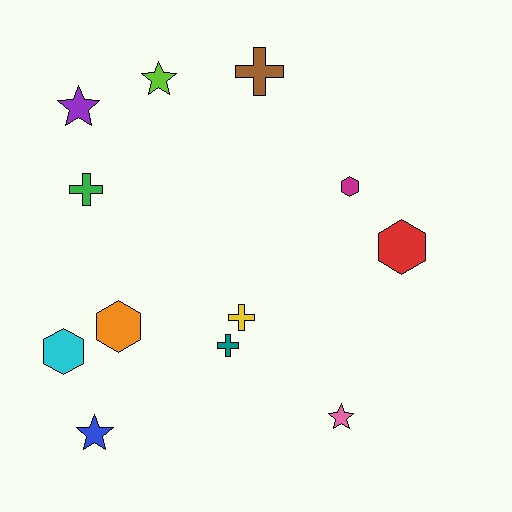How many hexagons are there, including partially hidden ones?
There are 4 hexagons.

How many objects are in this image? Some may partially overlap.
There are 12 objects.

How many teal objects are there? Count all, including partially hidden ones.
There is 1 teal object.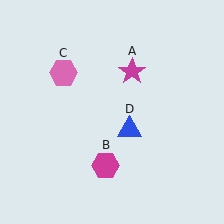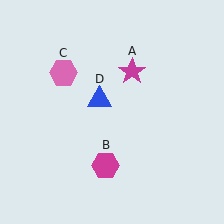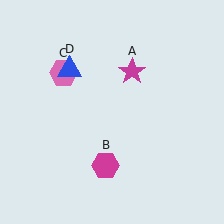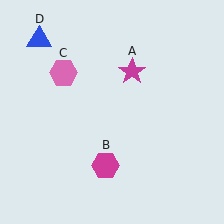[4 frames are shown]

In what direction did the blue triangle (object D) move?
The blue triangle (object D) moved up and to the left.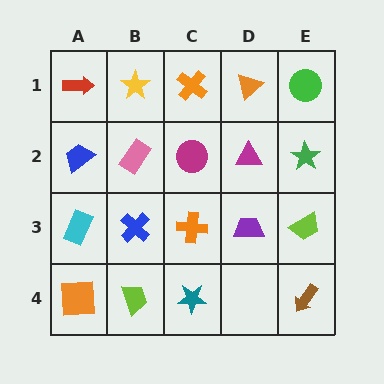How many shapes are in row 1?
5 shapes.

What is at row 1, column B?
A yellow star.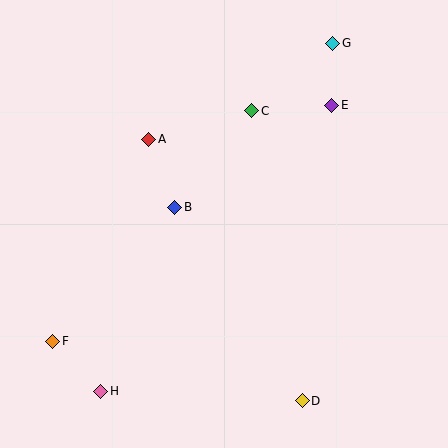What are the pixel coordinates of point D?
Point D is at (302, 401).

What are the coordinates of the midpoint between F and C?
The midpoint between F and C is at (152, 226).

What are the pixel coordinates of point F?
Point F is at (53, 341).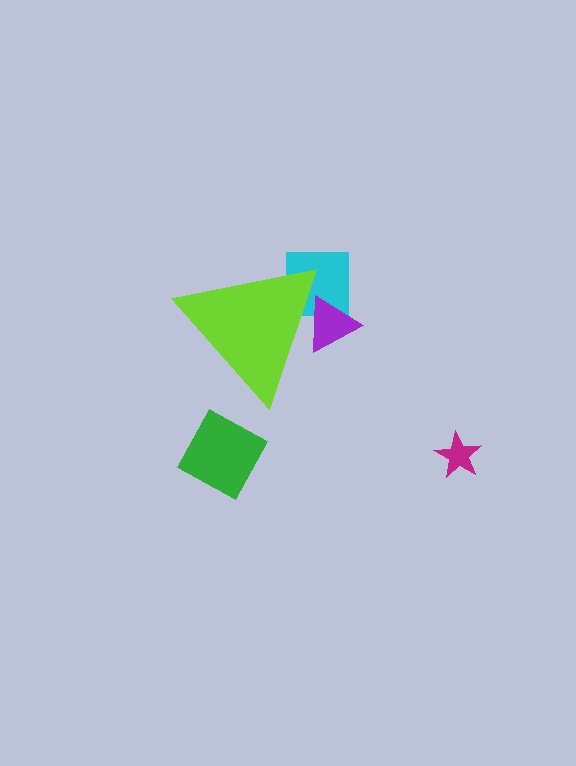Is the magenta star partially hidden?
No, the magenta star is fully visible.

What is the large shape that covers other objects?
A lime triangle.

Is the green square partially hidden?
No, the green square is fully visible.